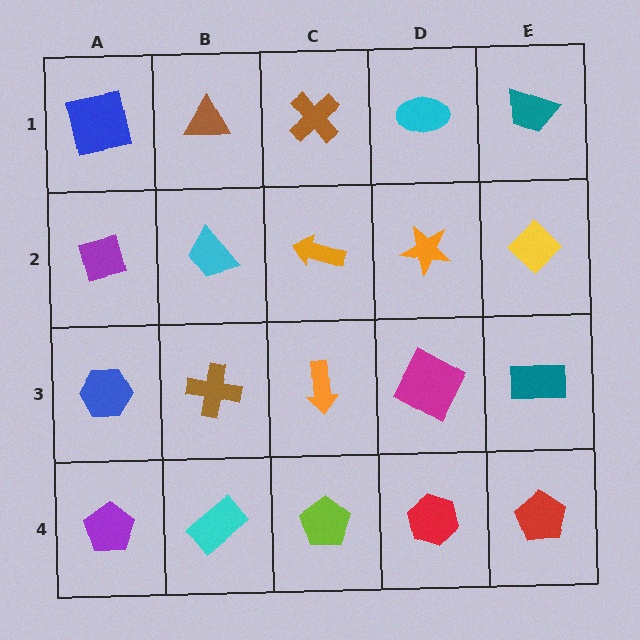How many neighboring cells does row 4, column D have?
3.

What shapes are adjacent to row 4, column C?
An orange arrow (row 3, column C), a cyan rectangle (row 4, column B), a red hexagon (row 4, column D).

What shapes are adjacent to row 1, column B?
A cyan trapezoid (row 2, column B), a blue square (row 1, column A), a brown cross (row 1, column C).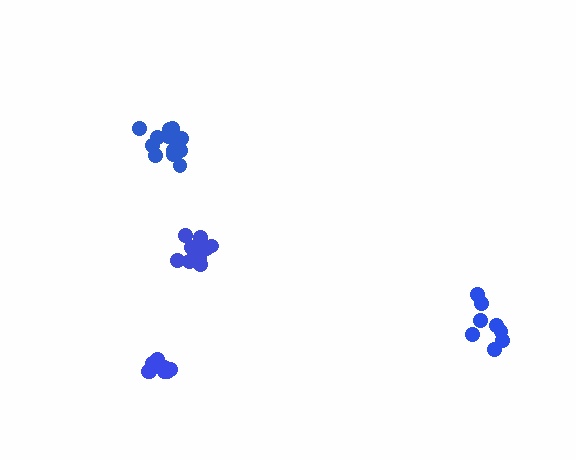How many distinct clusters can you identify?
There are 4 distinct clusters.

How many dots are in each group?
Group 1: 9 dots, Group 2: 8 dots, Group 3: 13 dots, Group 4: 12 dots (42 total).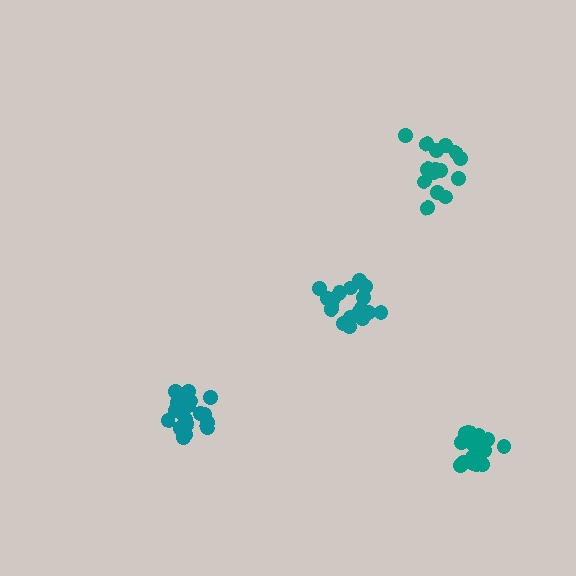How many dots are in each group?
Group 1: 20 dots, Group 2: 16 dots, Group 3: 20 dots, Group 4: 20 dots (76 total).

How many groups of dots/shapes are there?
There are 4 groups.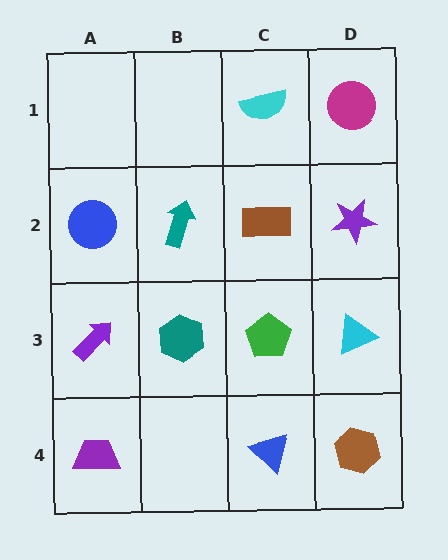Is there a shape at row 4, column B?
No, that cell is empty.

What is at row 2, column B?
A teal arrow.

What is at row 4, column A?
A purple trapezoid.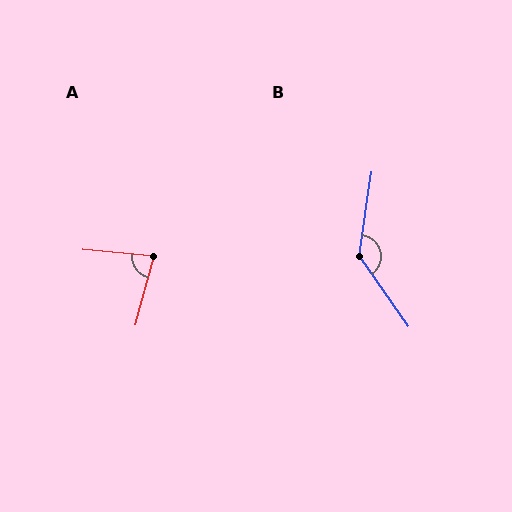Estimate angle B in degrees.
Approximately 136 degrees.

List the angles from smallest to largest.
A (80°), B (136°).